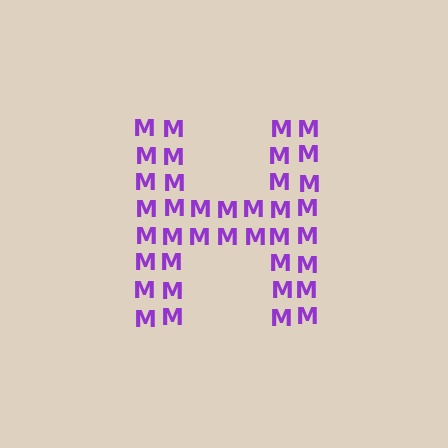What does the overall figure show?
The overall figure shows the letter H.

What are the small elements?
The small elements are letter M's.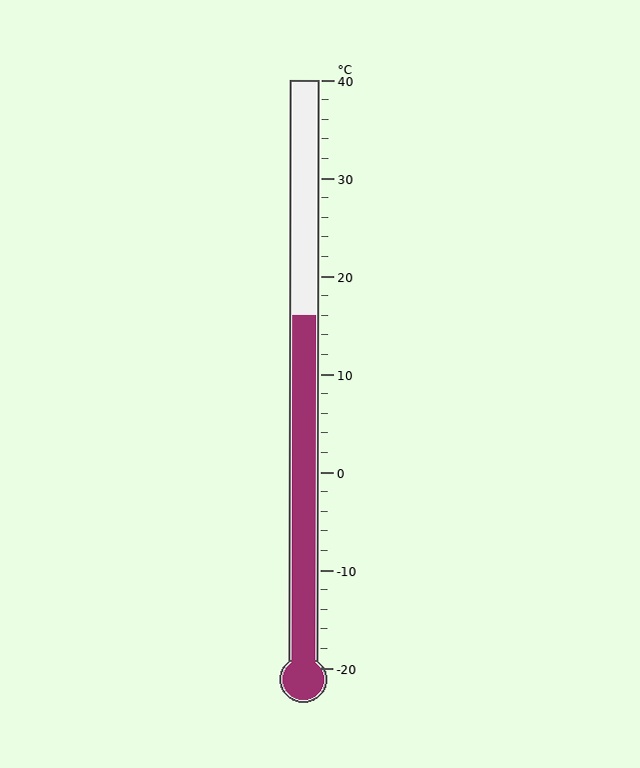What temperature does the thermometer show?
The thermometer shows approximately 16°C.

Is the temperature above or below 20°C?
The temperature is below 20°C.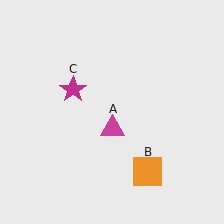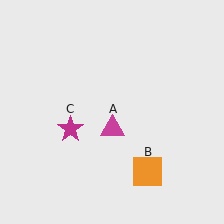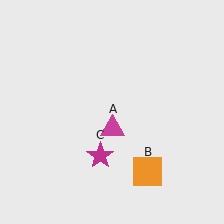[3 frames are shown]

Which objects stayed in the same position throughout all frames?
Magenta triangle (object A) and orange square (object B) remained stationary.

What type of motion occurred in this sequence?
The magenta star (object C) rotated counterclockwise around the center of the scene.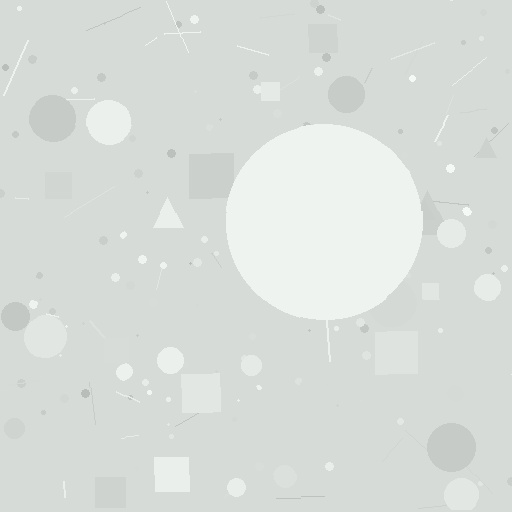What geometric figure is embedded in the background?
A circle is embedded in the background.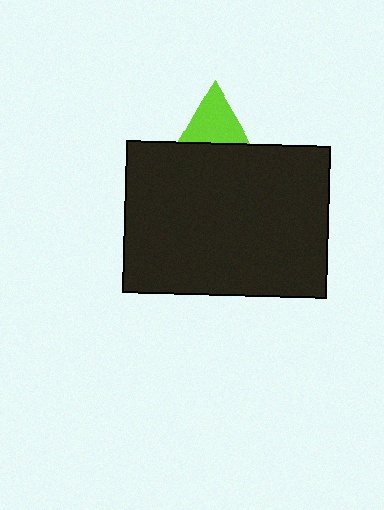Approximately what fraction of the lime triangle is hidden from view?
Roughly 48% of the lime triangle is hidden behind the black rectangle.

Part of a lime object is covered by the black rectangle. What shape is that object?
It is a triangle.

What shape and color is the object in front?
The object in front is a black rectangle.